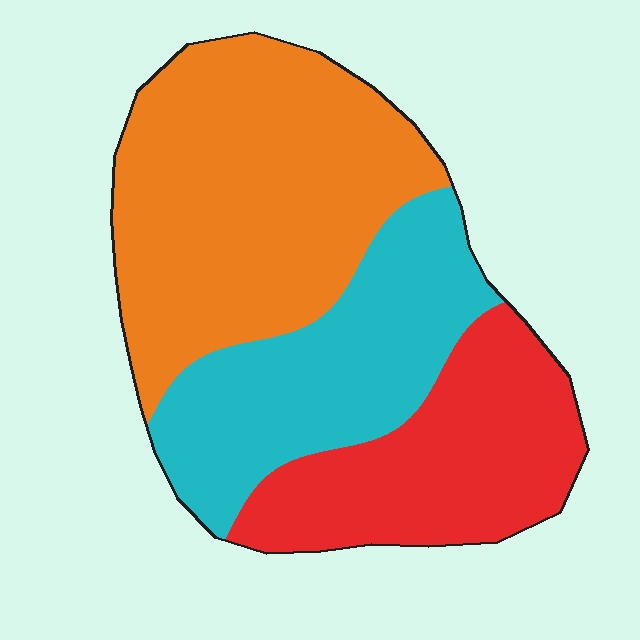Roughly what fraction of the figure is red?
Red covers roughly 25% of the figure.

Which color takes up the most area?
Orange, at roughly 45%.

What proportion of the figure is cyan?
Cyan takes up about one quarter (1/4) of the figure.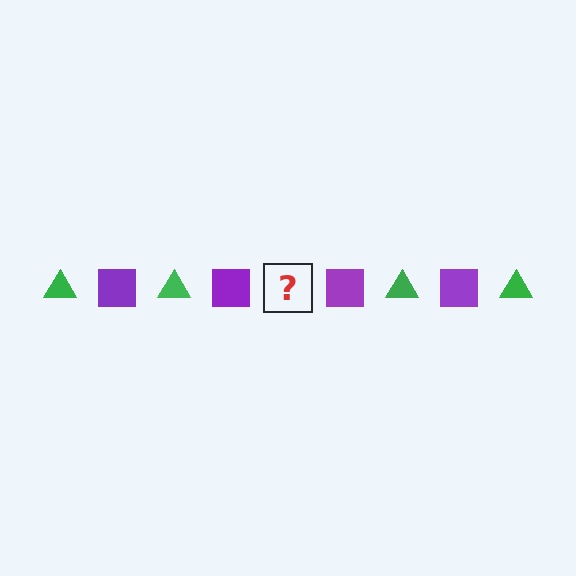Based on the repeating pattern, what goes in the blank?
The blank should be a green triangle.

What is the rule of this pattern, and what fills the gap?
The rule is that the pattern alternates between green triangle and purple square. The gap should be filled with a green triangle.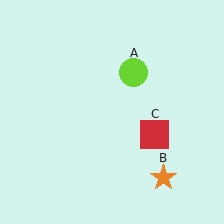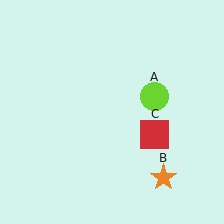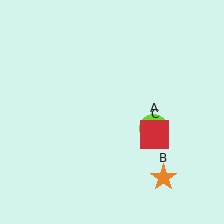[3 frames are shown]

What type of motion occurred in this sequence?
The lime circle (object A) rotated clockwise around the center of the scene.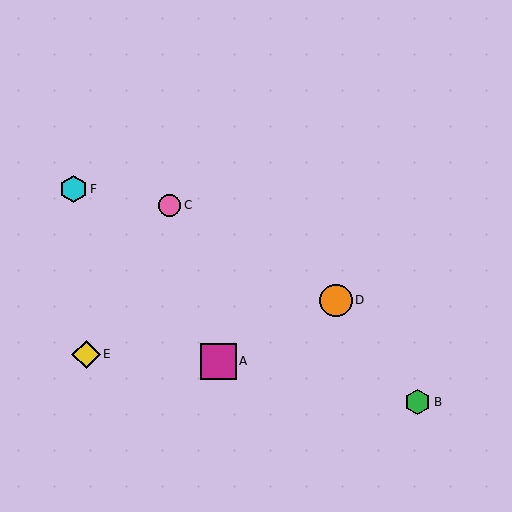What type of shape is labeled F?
Shape F is a cyan hexagon.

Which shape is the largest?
The magenta square (labeled A) is the largest.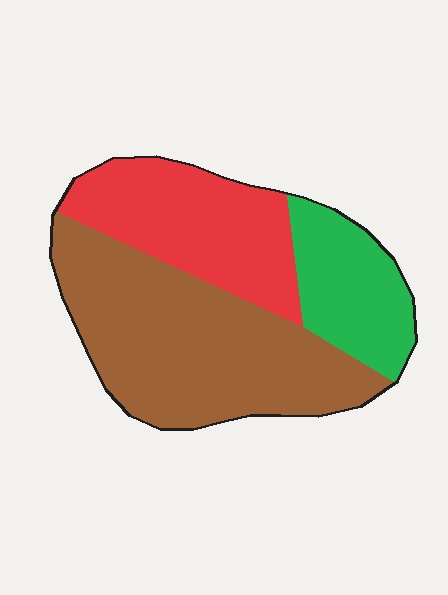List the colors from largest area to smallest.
From largest to smallest: brown, red, green.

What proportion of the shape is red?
Red covers around 30% of the shape.